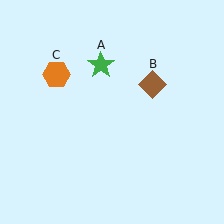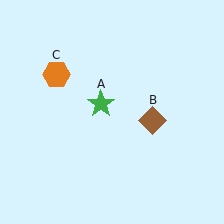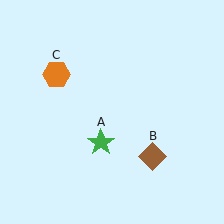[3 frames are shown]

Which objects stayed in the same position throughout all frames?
Orange hexagon (object C) remained stationary.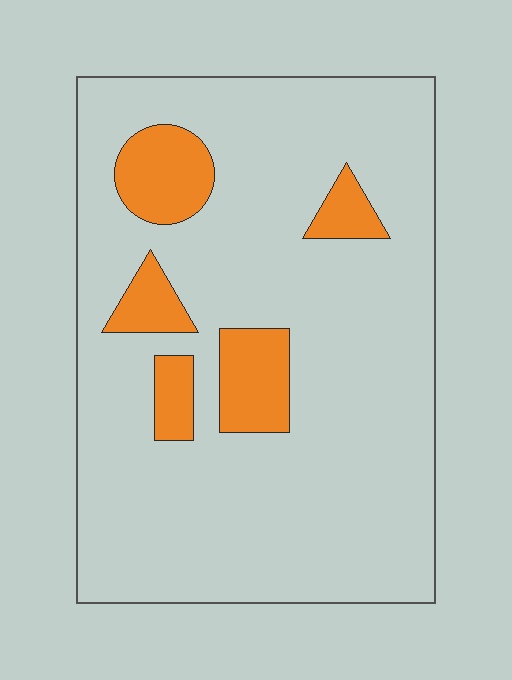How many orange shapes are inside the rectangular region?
5.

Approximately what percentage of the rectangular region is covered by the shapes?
Approximately 15%.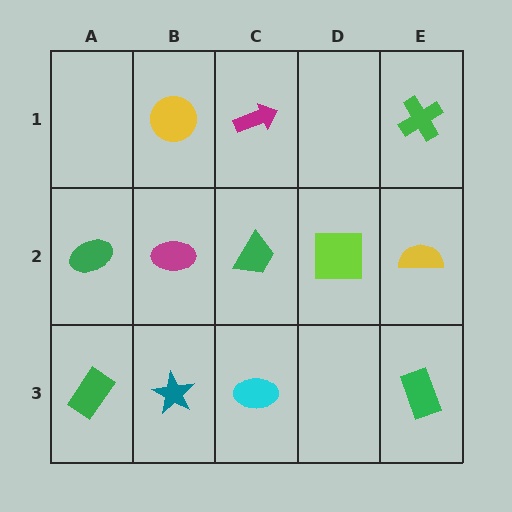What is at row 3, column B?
A teal star.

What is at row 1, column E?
A green cross.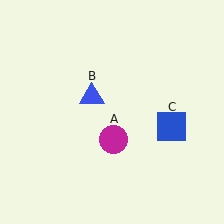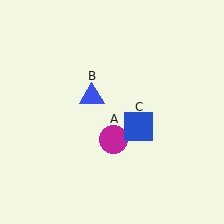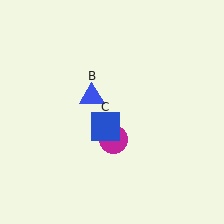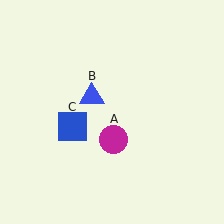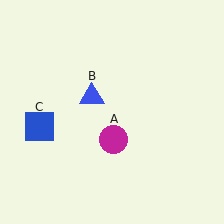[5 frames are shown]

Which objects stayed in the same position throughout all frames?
Magenta circle (object A) and blue triangle (object B) remained stationary.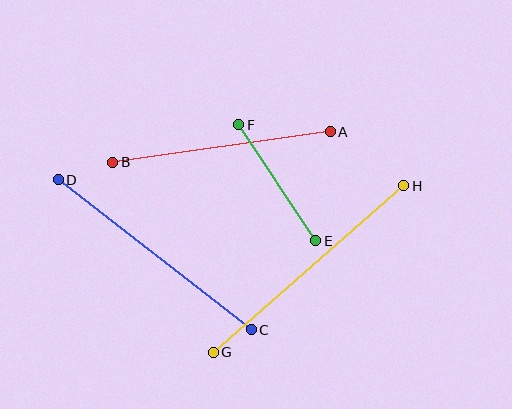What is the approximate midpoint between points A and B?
The midpoint is at approximately (221, 147) pixels.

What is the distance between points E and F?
The distance is approximately 139 pixels.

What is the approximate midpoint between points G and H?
The midpoint is at approximately (308, 269) pixels.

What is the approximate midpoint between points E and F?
The midpoint is at approximately (277, 183) pixels.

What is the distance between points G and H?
The distance is approximately 253 pixels.